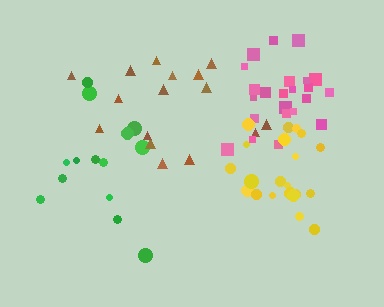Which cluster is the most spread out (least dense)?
Brown.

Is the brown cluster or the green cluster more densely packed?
Green.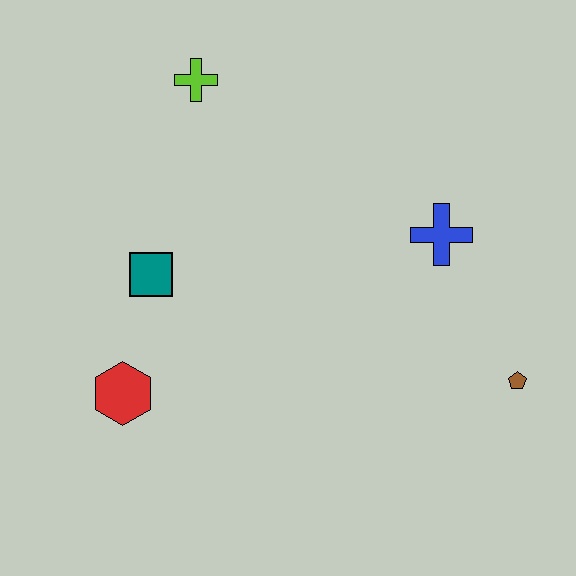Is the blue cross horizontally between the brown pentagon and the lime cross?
Yes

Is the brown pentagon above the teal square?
No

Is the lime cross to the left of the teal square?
No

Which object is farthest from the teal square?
The brown pentagon is farthest from the teal square.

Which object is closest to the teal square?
The red hexagon is closest to the teal square.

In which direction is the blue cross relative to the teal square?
The blue cross is to the right of the teal square.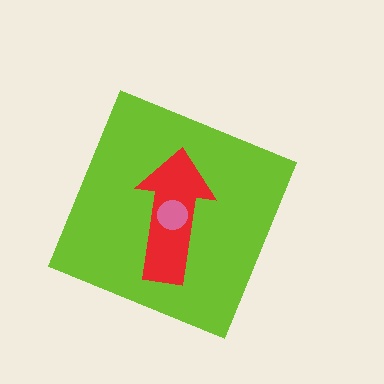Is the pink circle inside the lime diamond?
Yes.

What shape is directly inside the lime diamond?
The red arrow.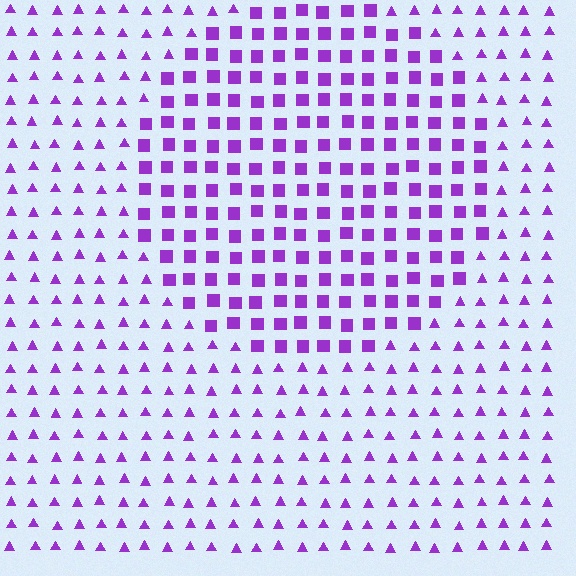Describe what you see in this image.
The image is filled with small purple elements arranged in a uniform grid. A circle-shaped region contains squares, while the surrounding area contains triangles. The boundary is defined purely by the change in element shape.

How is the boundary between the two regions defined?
The boundary is defined by a change in element shape: squares inside vs. triangles outside. All elements share the same color and spacing.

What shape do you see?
I see a circle.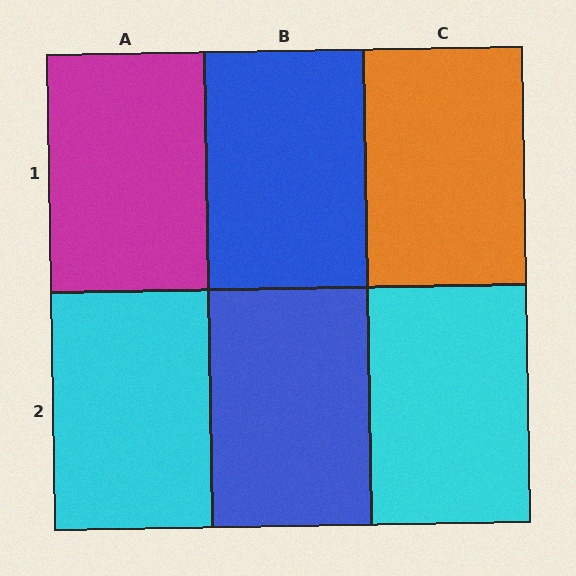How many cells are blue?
2 cells are blue.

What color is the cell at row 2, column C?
Cyan.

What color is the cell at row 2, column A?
Cyan.